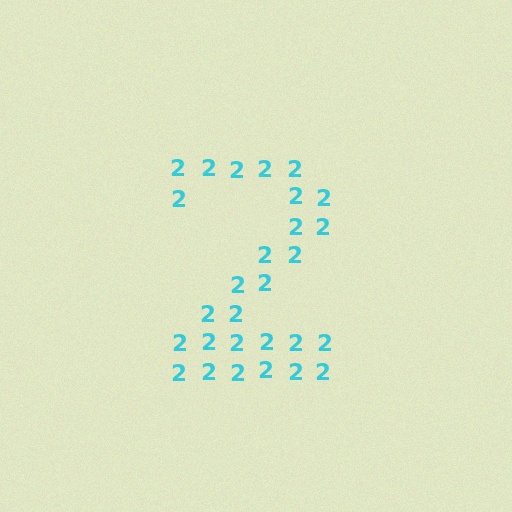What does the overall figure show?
The overall figure shows the digit 2.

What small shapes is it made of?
It is made of small digit 2's.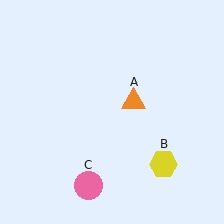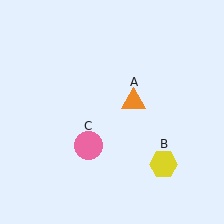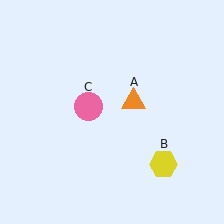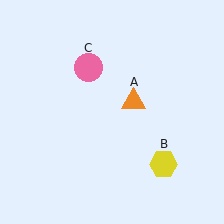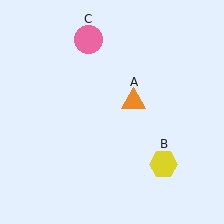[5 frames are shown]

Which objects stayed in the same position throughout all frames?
Orange triangle (object A) and yellow hexagon (object B) remained stationary.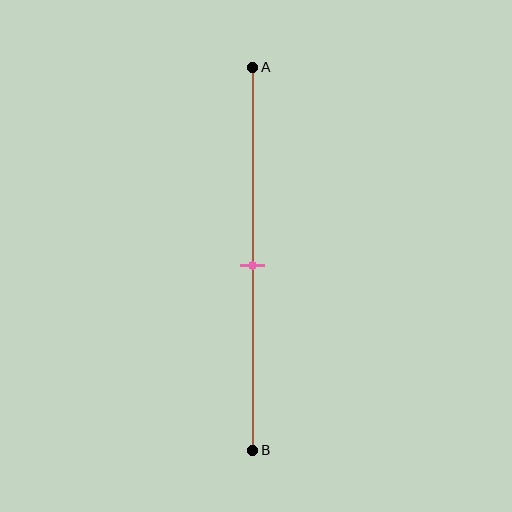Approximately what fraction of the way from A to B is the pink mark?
The pink mark is approximately 50% of the way from A to B.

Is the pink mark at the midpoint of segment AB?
Yes, the mark is approximately at the midpoint.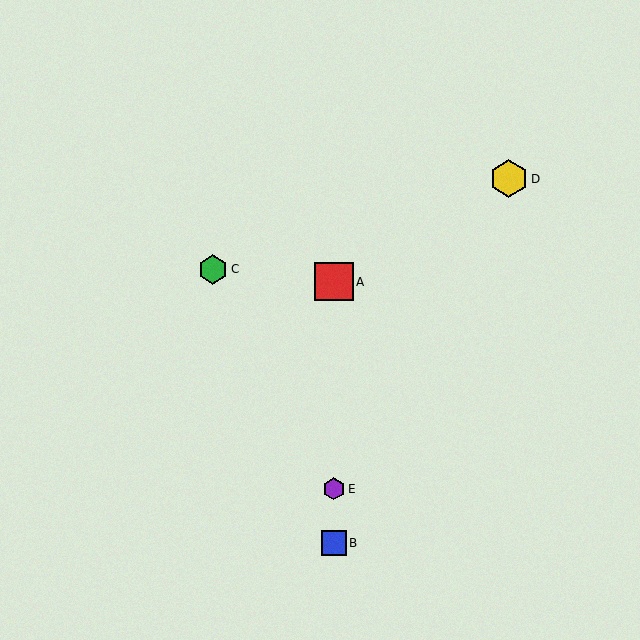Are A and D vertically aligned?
No, A is at x≈334 and D is at x≈509.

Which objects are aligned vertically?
Objects A, B, E are aligned vertically.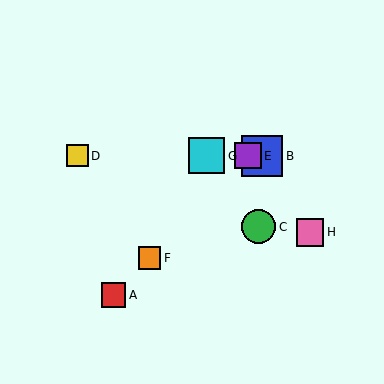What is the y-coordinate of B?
Object B is at y≈156.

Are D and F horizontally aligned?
No, D is at y≈156 and F is at y≈258.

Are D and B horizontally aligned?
Yes, both are at y≈156.